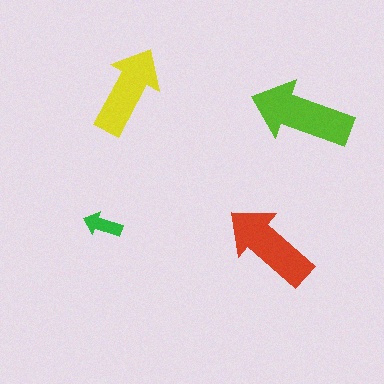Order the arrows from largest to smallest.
the lime one, the red one, the yellow one, the green one.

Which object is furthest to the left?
The green arrow is leftmost.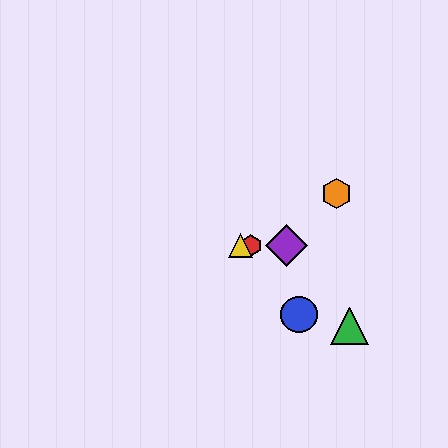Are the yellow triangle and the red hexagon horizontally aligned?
Yes, both are at y≈246.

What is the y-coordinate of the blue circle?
The blue circle is at y≈315.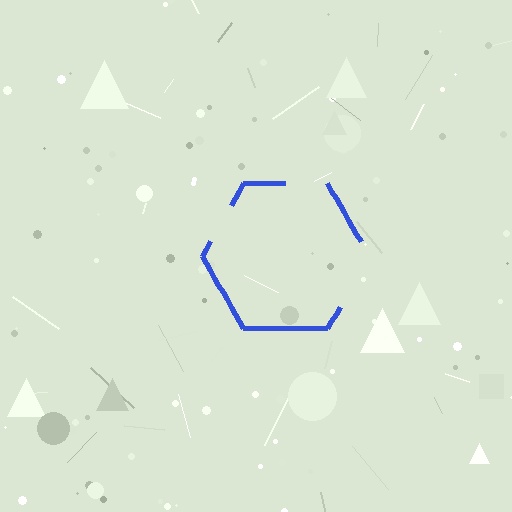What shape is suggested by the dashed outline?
The dashed outline suggests a hexagon.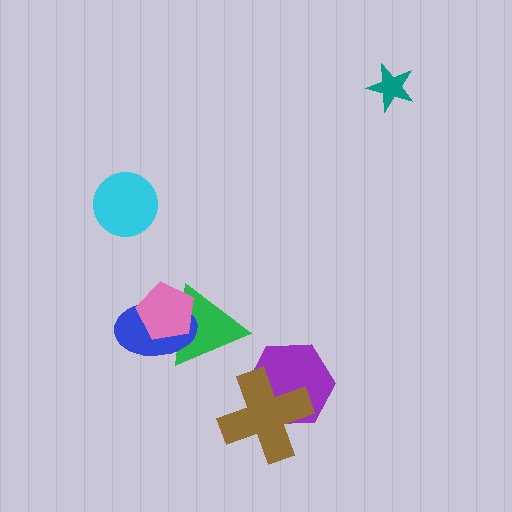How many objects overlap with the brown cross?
1 object overlaps with the brown cross.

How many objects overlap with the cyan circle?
0 objects overlap with the cyan circle.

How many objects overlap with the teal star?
0 objects overlap with the teal star.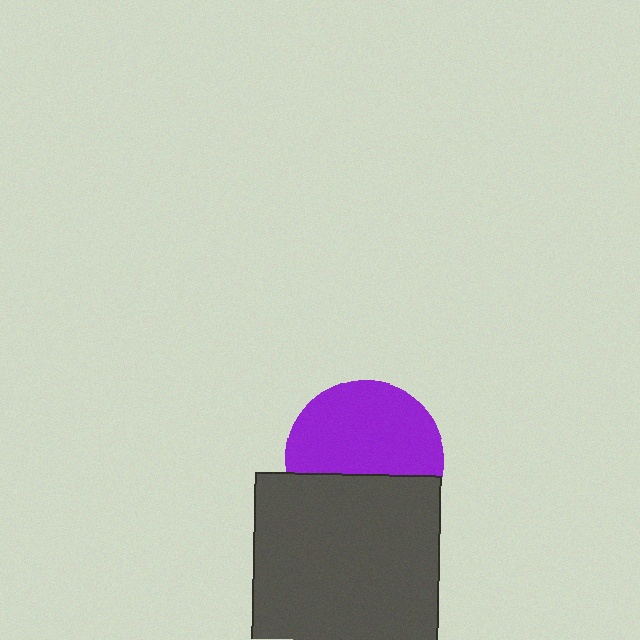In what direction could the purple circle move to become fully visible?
The purple circle could move up. That would shift it out from behind the dark gray rectangle entirely.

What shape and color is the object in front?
The object in front is a dark gray rectangle.